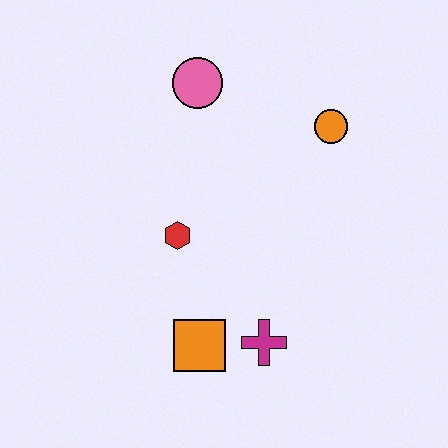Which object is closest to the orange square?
The magenta cross is closest to the orange square.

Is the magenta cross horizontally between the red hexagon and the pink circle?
No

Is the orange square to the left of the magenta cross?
Yes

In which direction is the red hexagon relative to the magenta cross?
The red hexagon is above the magenta cross.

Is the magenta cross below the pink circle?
Yes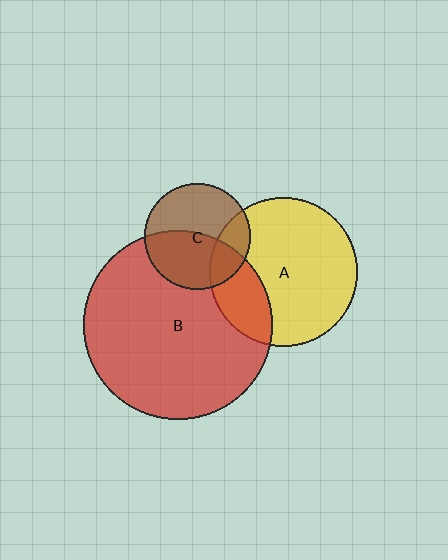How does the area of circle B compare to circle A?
Approximately 1.6 times.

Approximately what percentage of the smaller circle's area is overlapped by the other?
Approximately 50%.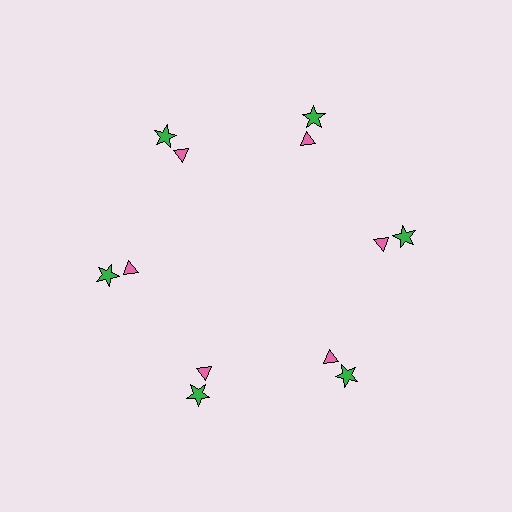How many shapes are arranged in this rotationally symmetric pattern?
There are 12 shapes, arranged in 6 groups of 2.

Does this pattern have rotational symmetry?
Yes, this pattern has 6-fold rotational symmetry. It looks the same after rotating 60 degrees around the center.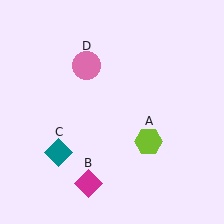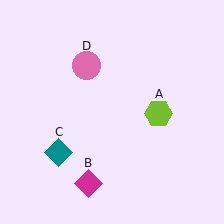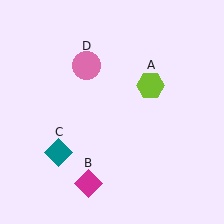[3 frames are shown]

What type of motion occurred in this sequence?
The lime hexagon (object A) rotated counterclockwise around the center of the scene.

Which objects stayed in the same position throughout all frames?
Magenta diamond (object B) and teal diamond (object C) and pink circle (object D) remained stationary.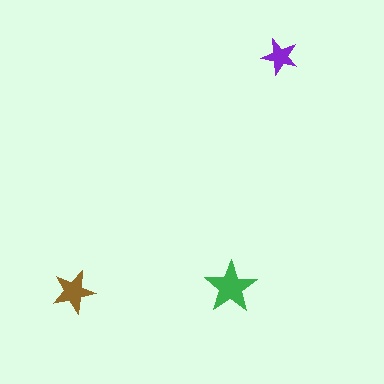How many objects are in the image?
There are 3 objects in the image.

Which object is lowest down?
The brown star is bottommost.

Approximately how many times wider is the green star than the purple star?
About 1.5 times wider.